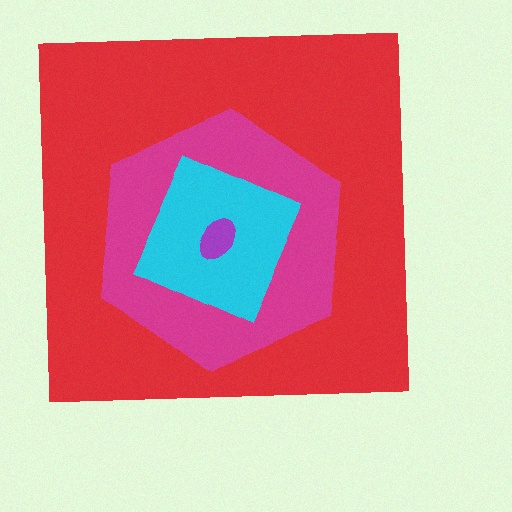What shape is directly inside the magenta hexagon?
The cyan diamond.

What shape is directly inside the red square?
The magenta hexagon.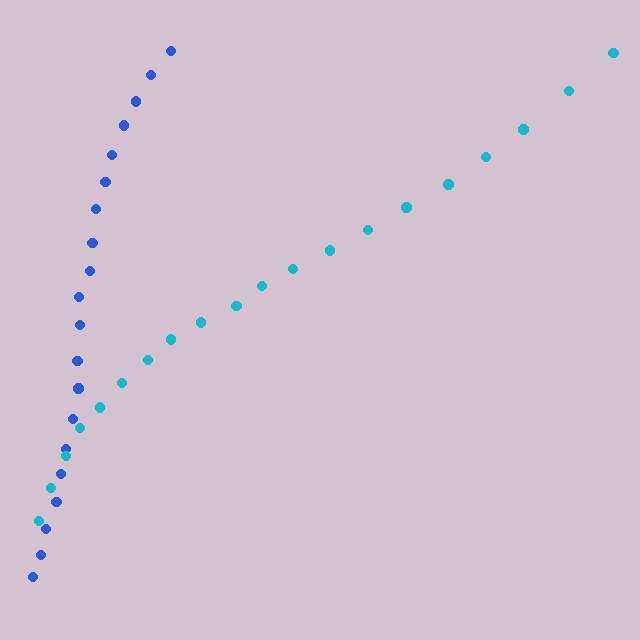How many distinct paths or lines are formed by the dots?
There are 2 distinct paths.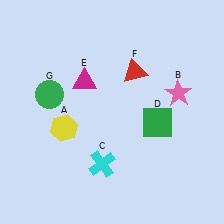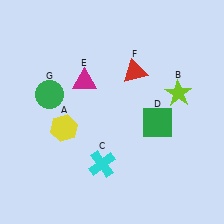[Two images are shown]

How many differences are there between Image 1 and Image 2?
There is 1 difference between the two images.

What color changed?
The star (B) changed from pink in Image 1 to lime in Image 2.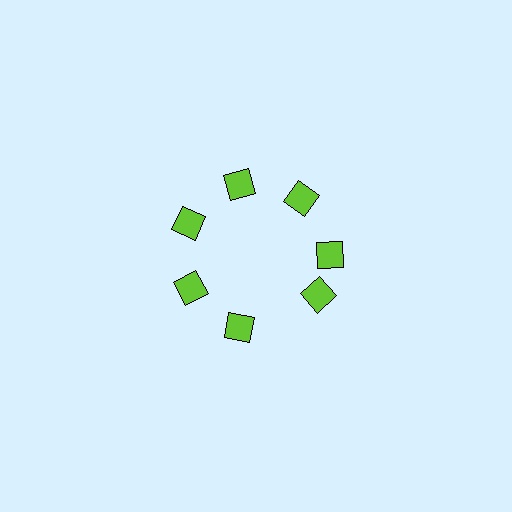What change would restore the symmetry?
The symmetry would be restored by rotating it back into even spacing with its neighbors so that all 7 diamonds sit at equal angles and equal distance from the center.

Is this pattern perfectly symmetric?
No. The 7 lime diamonds are arranged in a ring, but one element near the 5 o'clock position is rotated out of alignment along the ring, breaking the 7-fold rotational symmetry.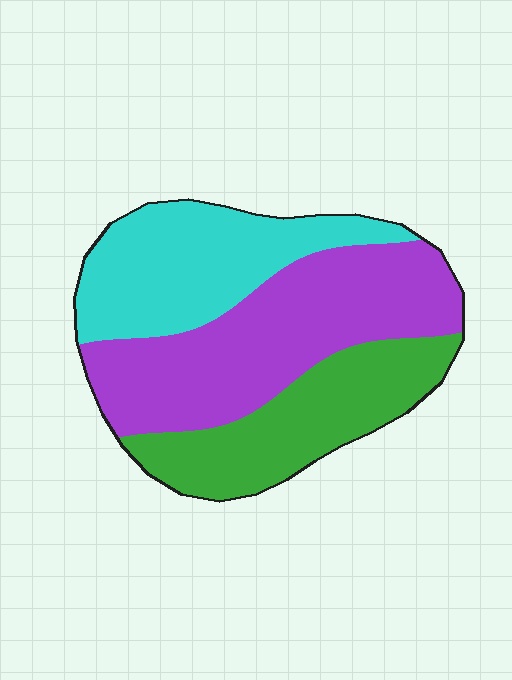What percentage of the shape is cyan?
Cyan takes up about one third (1/3) of the shape.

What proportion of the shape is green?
Green covers about 30% of the shape.